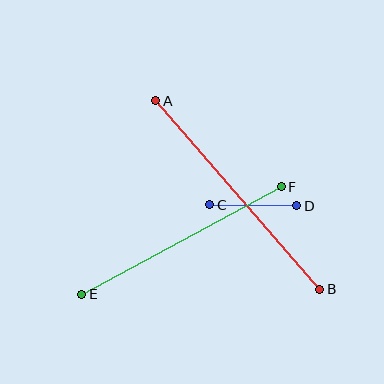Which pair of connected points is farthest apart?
Points A and B are farthest apart.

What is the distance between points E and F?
The distance is approximately 227 pixels.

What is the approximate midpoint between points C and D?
The midpoint is at approximately (253, 205) pixels.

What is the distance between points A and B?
The distance is approximately 250 pixels.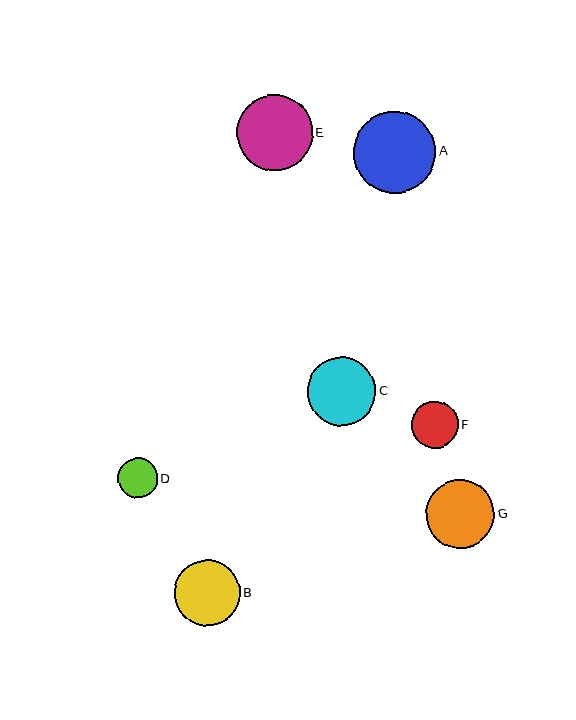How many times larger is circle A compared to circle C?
Circle A is approximately 1.2 times the size of circle C.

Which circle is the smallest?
Circle D is the smallest with a size of approximately 40 pixels.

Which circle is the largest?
Circle A is the largest with a size of approximately 82 pixels.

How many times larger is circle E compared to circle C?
Circle E is approximately 1.1 times the size of circle C.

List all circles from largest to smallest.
From largest to smallest: A, E, G, C, B, F, D.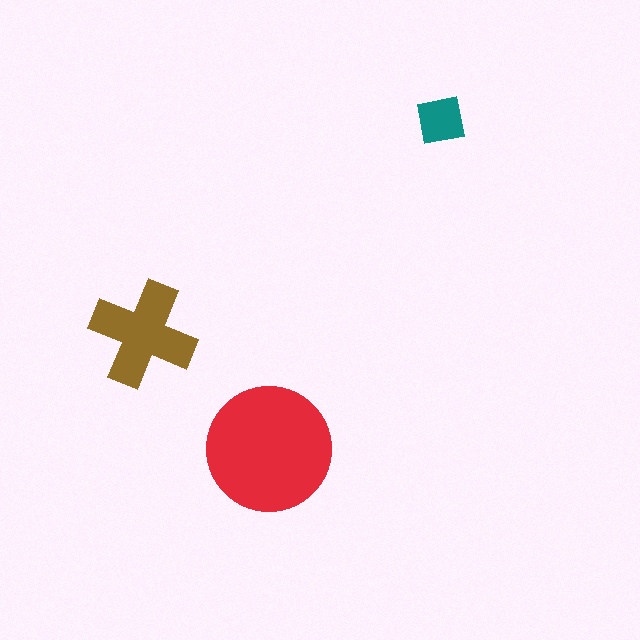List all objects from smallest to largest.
The teal square, the brown cross, the red circle.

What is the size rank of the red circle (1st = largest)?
1st.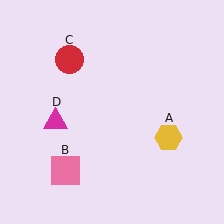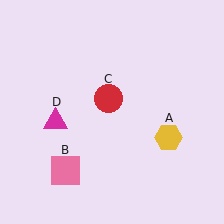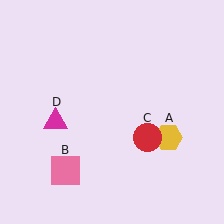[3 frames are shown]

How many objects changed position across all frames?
1 object changed position: red circle (object C).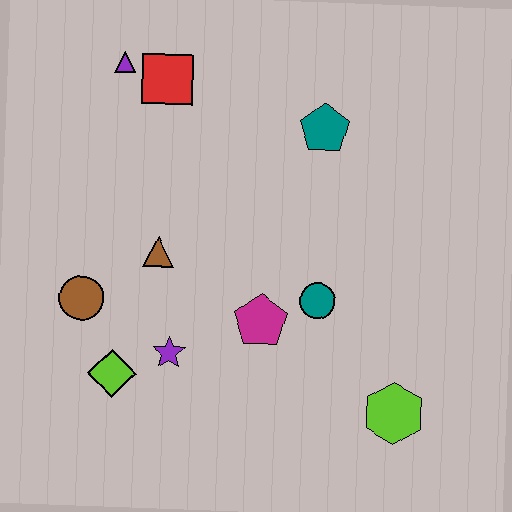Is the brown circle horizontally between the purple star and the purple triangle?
No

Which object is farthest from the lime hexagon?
The purple triangle is farthest from the lime hexagon.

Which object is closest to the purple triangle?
The red square is closest to the purple triangle.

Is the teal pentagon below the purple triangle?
Yes